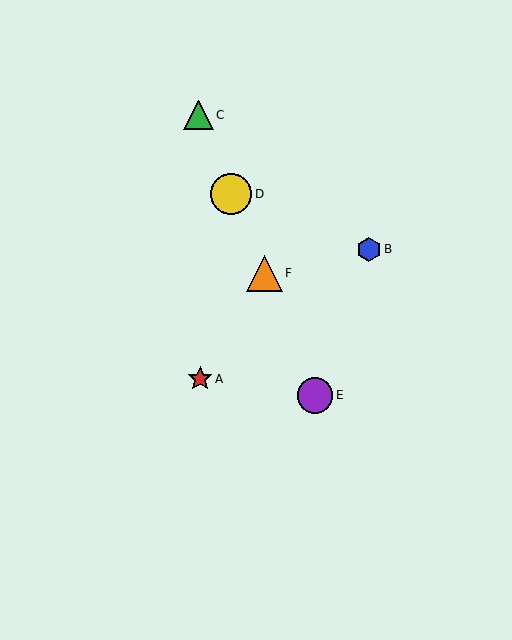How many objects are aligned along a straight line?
4 objects (C, D, E, F) are aligned along a straight line.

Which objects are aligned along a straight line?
Objects C, D, E, F are aligned along a straight line.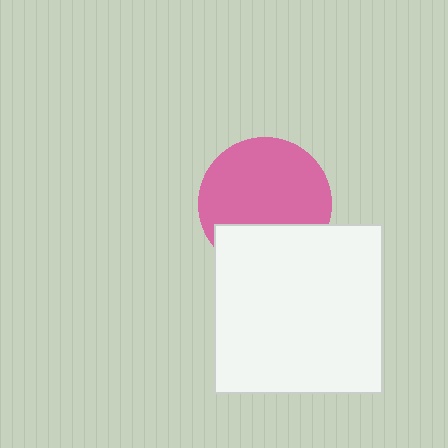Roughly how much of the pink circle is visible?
Most of it is visible (roughly 69%).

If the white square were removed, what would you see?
You would see the complete pink circle.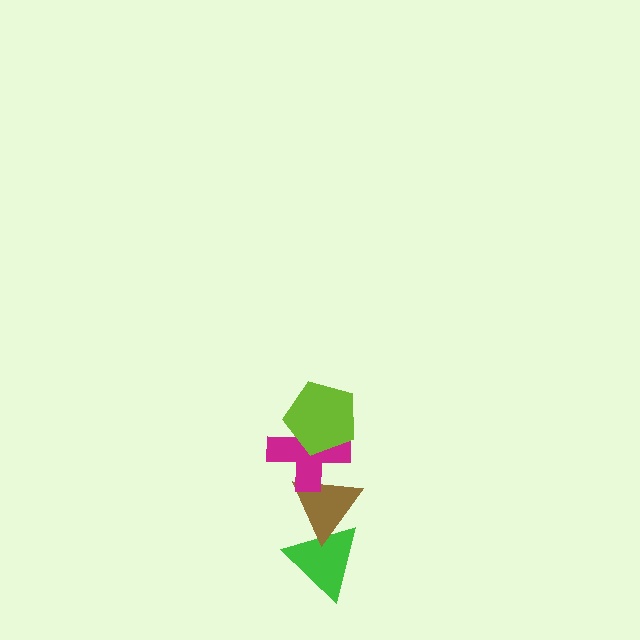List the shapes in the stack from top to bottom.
From top to bottom: the lime pentagon, the magenta cross, the brown triangle, the green triangle.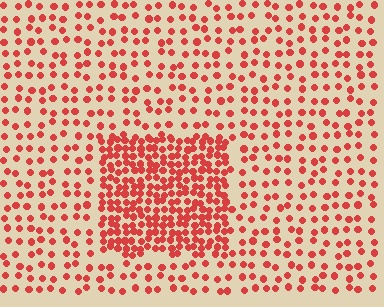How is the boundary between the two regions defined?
The boundary is defined by a change in element density (approximately 2.4x ratio). All elements are the same color, size, and shape.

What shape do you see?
I see a rectangle.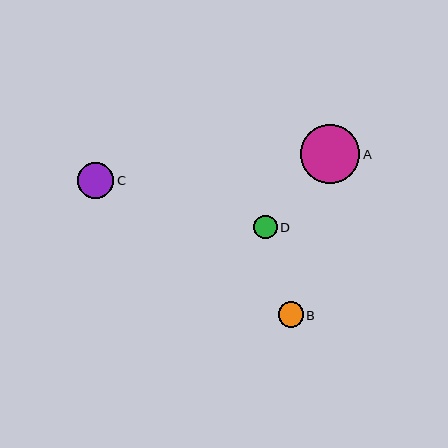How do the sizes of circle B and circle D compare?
Circle B and circle D are approximately the same size.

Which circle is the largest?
Circle A is the largest with a size of approximately 59 pixels.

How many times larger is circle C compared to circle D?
Circle C is approximately 1.5 times the size of circle D.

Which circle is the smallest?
Circle D is the smallest with a size of approximately 23 pixels.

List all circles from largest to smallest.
From largest to smallest: A, C, B, D.